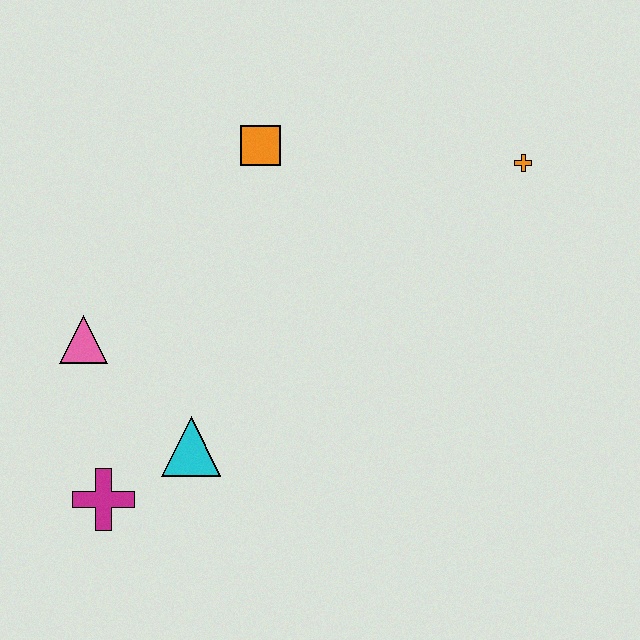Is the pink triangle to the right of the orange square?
No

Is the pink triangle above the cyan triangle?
Yes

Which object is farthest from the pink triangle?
The orange cross is farthest from the pink triangle.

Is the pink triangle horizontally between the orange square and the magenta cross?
No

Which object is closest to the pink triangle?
The cyan triangle is closest to the pink triangle.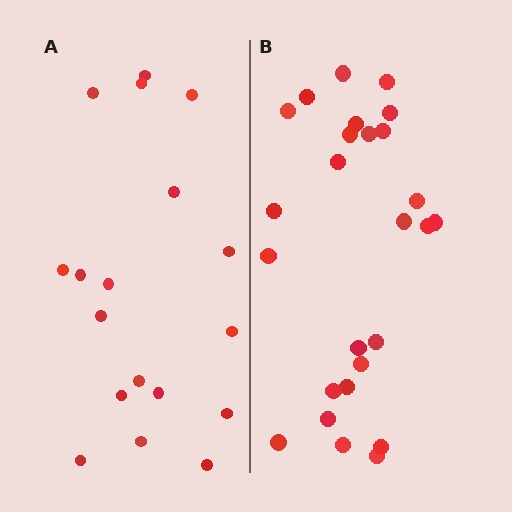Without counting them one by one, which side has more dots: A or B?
Region B (the right region) has more dots.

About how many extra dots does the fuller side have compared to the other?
Region B has roughly 8 or so more dots than region A.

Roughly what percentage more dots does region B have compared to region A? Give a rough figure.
About 45% more.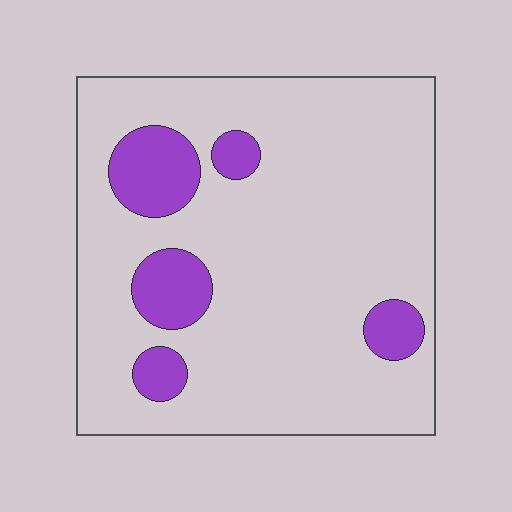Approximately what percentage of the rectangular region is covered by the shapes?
Approximately 15%.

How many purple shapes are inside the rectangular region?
5.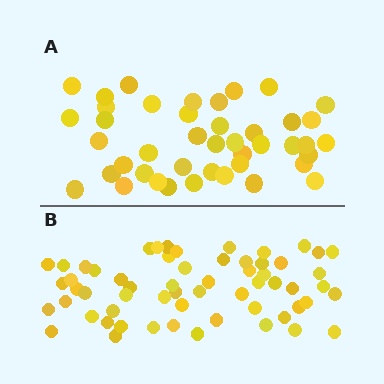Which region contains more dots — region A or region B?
Region B (the bottom region) has more dots.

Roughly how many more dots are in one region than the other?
Region B has approximately 15 more dots than region A.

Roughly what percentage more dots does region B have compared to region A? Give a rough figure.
About 40% more.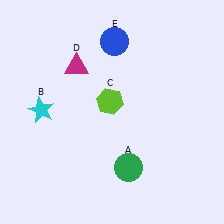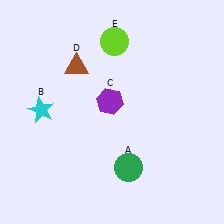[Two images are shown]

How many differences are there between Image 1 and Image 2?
There are 3 differences between the two images.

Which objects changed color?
C changed from lime to purple. D changed from magenta to brown. E changed from blue to lime.